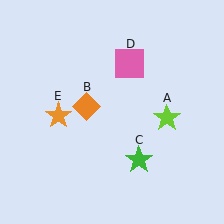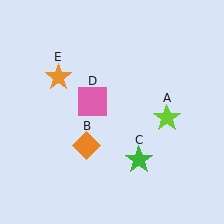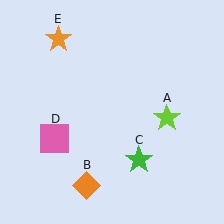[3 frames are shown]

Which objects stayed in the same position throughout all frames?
Lime star (object A) and green star (object C) remained stationary.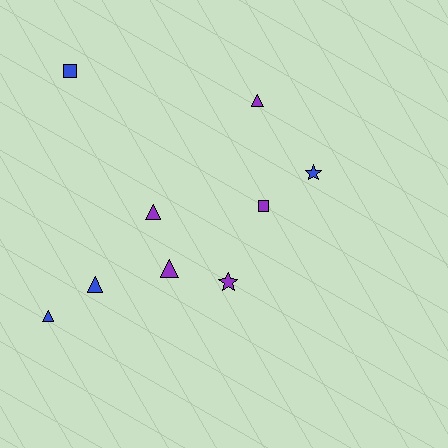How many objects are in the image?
There are 9 objects.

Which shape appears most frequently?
Triangle, with 5 objects.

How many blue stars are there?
There is 1 blue star.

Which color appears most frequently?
Purple, with 5 objects.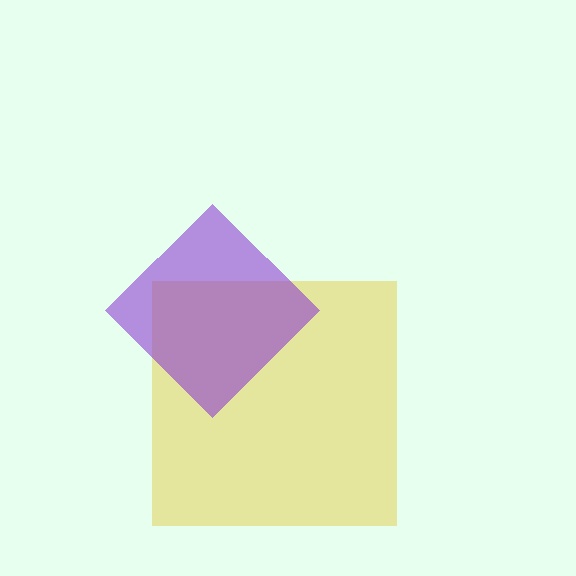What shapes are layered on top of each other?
The layered shapes are: a yellow square, a purple diamond.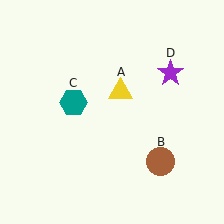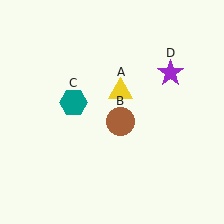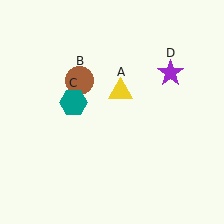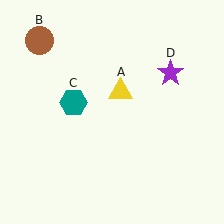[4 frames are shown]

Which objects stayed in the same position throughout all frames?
Yellow triangle (object A) and teal hexagon (object C) and purple star (object D) remained stationary.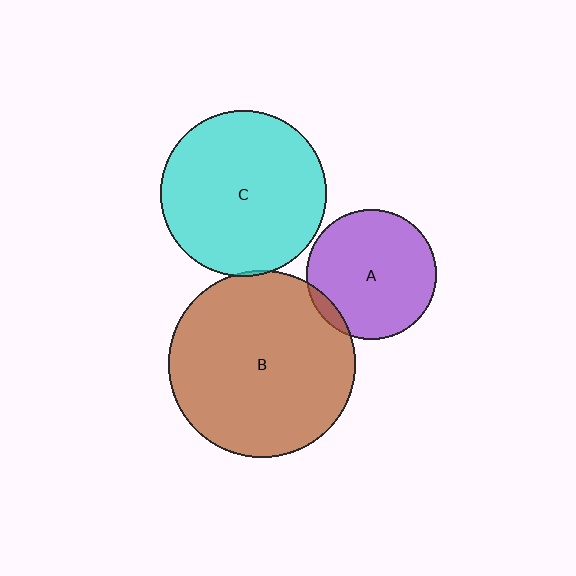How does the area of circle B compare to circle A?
Approximately 2.1 times.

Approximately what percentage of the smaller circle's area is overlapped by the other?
Approximately 5%.